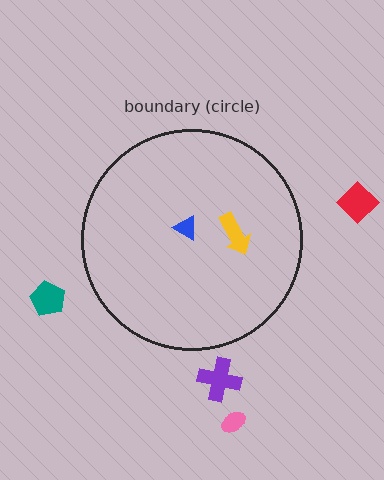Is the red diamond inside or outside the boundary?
Outside.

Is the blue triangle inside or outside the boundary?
Inside.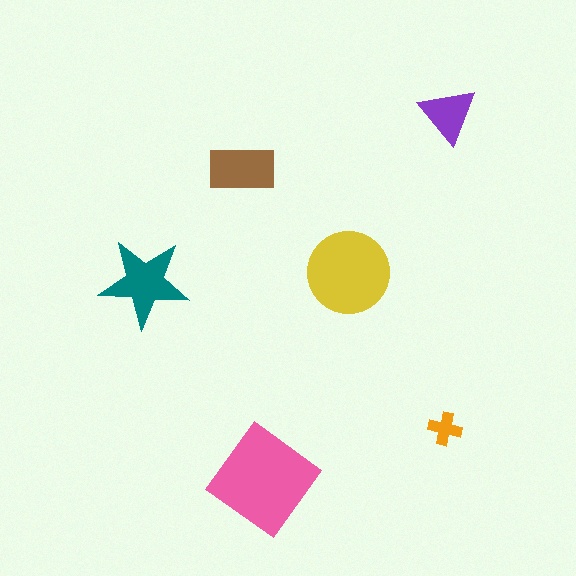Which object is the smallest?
The orange cross.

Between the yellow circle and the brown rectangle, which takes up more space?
The yellow circle.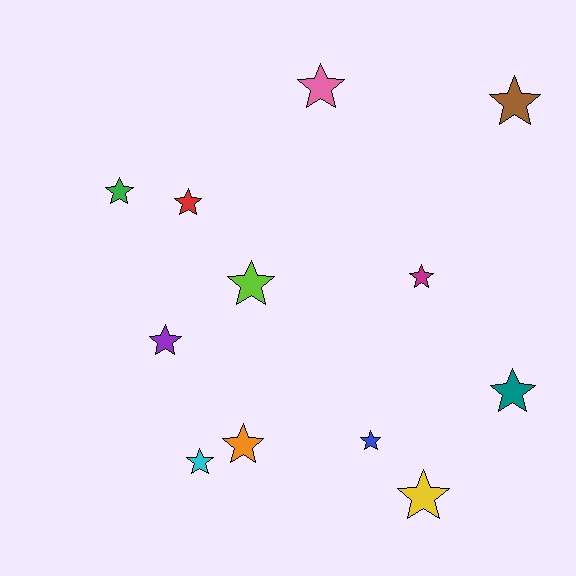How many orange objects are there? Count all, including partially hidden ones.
There is 1 orange object.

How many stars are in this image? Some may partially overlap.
There are 12 stars.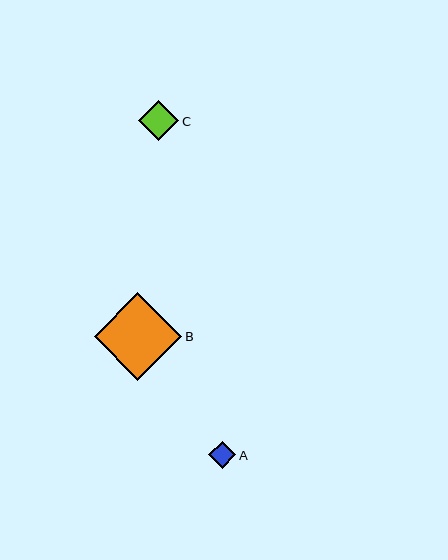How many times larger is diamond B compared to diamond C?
Diamond B is approximately 2.2 times the size of diamond C.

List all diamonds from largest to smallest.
From largest to smallest: B, C, A.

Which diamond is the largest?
Diamond B is the largest with a size of approximately 88 pixels.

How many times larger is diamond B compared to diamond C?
Diamond B is approximately 2.2 times the size of diamond C.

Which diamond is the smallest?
Diamond A is the smallest with a size of approximately 27 pixels.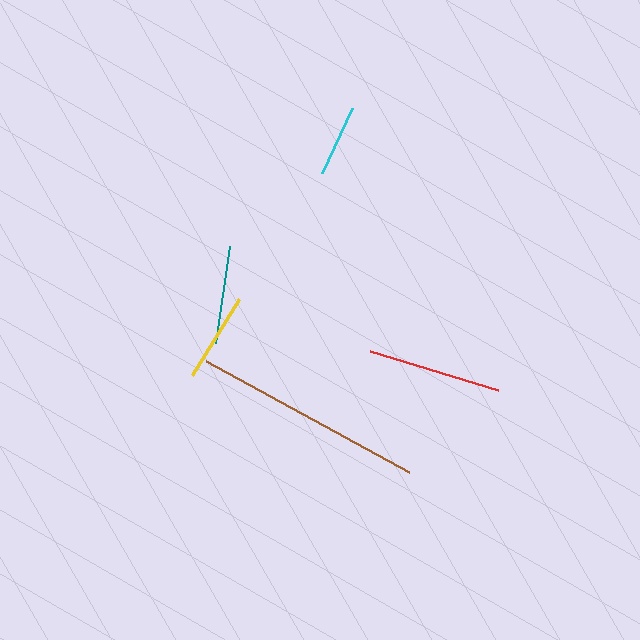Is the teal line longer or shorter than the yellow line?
The teal line is longer than the yellow line.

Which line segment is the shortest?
The cyan line is the shortest at approximately 72 pixels.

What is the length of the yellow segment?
The yellow segment is approximately 89 pixels long.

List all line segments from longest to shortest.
From longest to shortest: brown, red, teal, yellow, cyan.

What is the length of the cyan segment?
The cyan segment is approximately 72 pixels long.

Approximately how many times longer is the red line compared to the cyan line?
The red line is approximately 1.9 times the length of the cyan line.